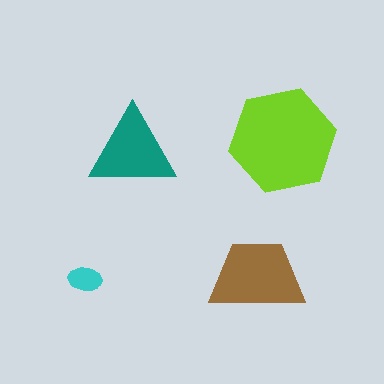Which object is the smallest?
The cyan ellipse.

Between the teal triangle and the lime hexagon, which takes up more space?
The lime hexagon.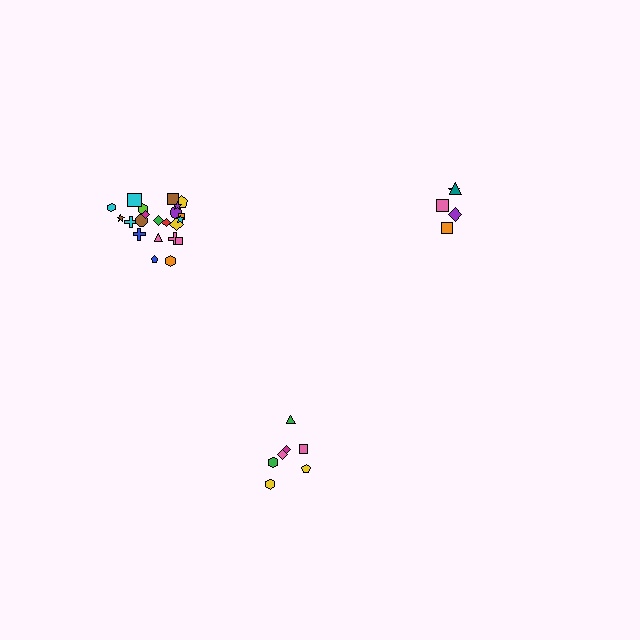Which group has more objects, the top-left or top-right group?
The top-left group.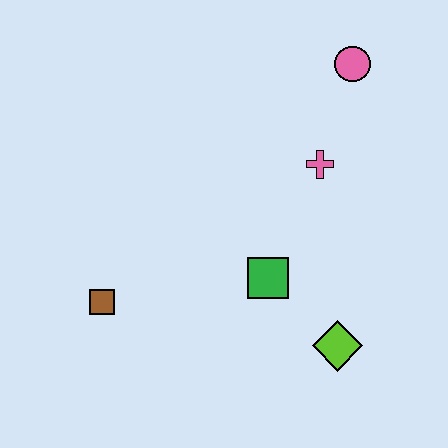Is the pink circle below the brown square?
No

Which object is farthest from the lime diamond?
The pink circle is farthest from the lime diamond.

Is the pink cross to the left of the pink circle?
Yes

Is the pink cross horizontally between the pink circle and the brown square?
Yes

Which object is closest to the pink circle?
The pink cross is closest to the pink circle.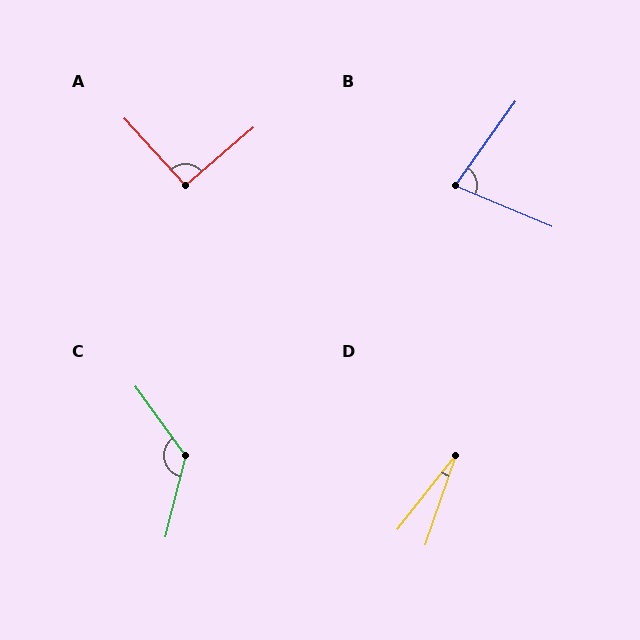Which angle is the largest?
C, at approximately 130 degrees.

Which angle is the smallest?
D, at approximately 20 degrees.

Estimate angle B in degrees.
Approximately 77 degrees.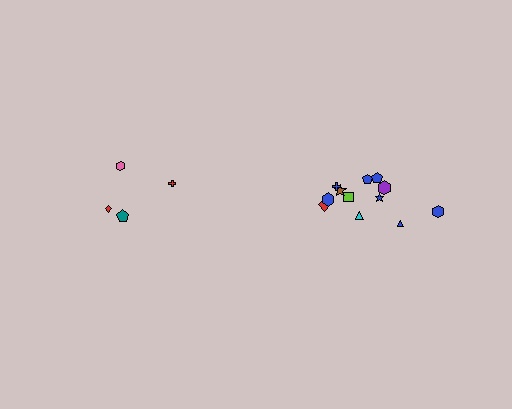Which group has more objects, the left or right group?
The right group.